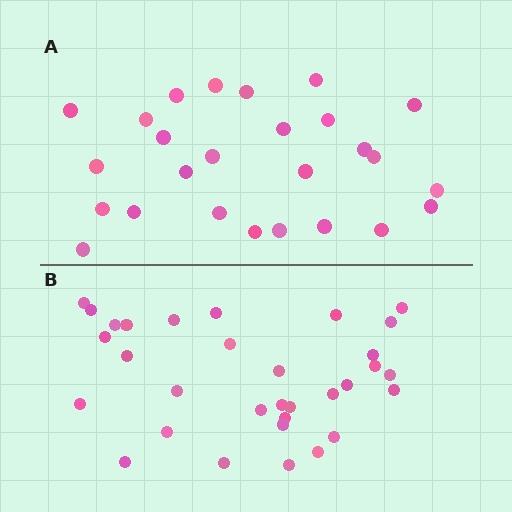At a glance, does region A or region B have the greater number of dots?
Region B (the bottom region) has more dots.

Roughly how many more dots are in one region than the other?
Region B has about 6 more dots than region A.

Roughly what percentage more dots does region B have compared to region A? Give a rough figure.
About 25% more.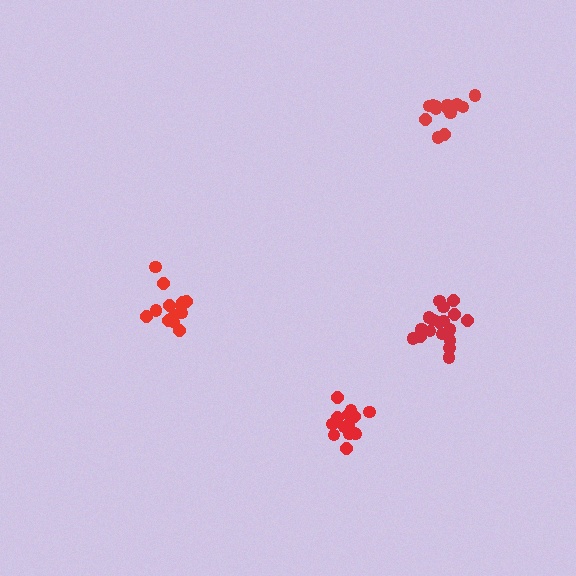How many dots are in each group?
Group 1: 13 dots, Group 2: 14 dots, Group 3: 19 dots, Group 4: 15 dots (61 total).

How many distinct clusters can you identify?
There are 4 distinct clusters.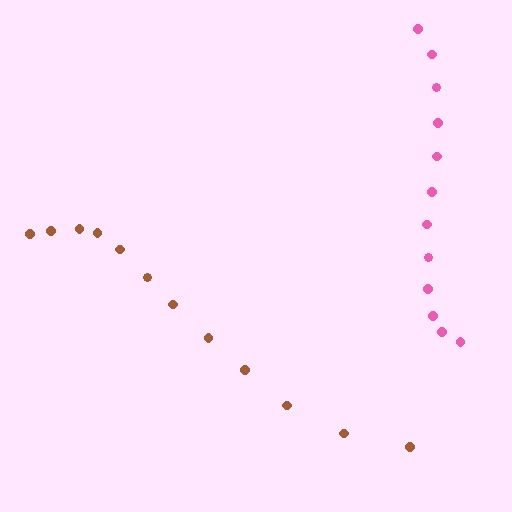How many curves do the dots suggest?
There are 2 distinct paths.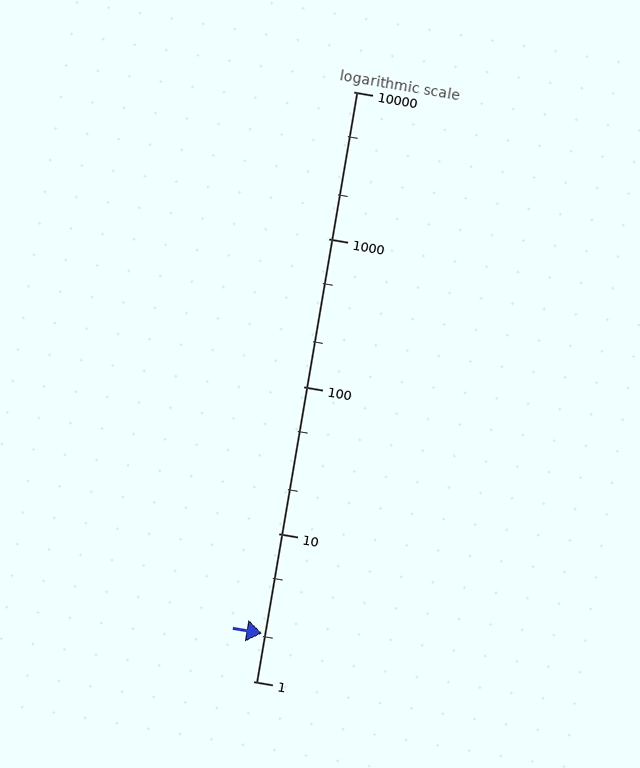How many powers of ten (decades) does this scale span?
The scale spans 4 decades, from 1 to 10000.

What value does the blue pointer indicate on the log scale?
The pointer indicates approximately 2.1.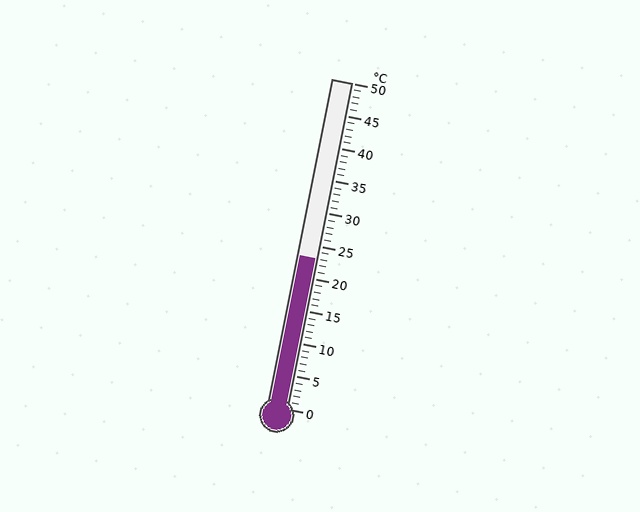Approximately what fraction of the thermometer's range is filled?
The thermometer is filled to approximately 45% of its range.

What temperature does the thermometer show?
The thermometer shows approximately 23°C.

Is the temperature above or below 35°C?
The temperature is below 35°C.